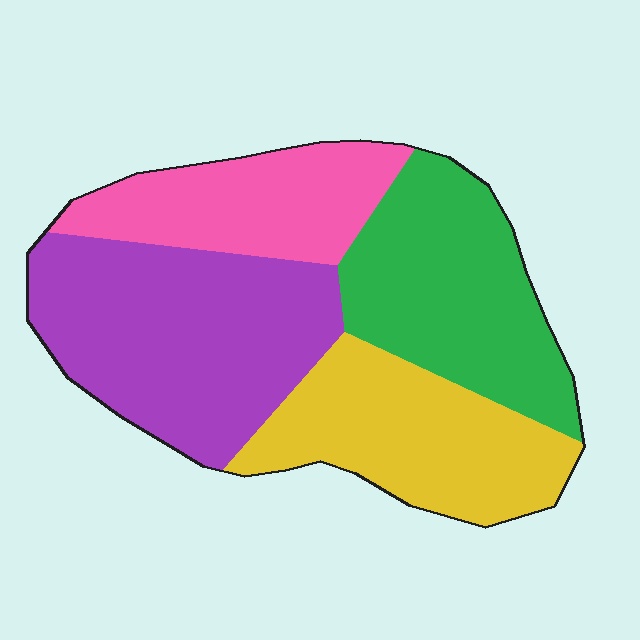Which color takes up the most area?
Purple, at roughly 35%.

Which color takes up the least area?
Pink, at roughly 20%.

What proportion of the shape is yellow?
Yellow covers roughly 25% of the shape.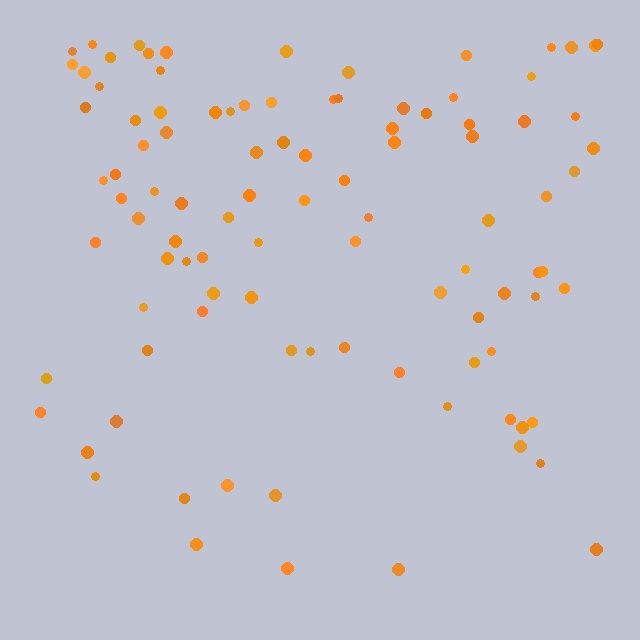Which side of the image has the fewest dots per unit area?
The bottom.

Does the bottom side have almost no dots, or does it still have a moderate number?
Still a moderate number, just noticeably fewer than the top.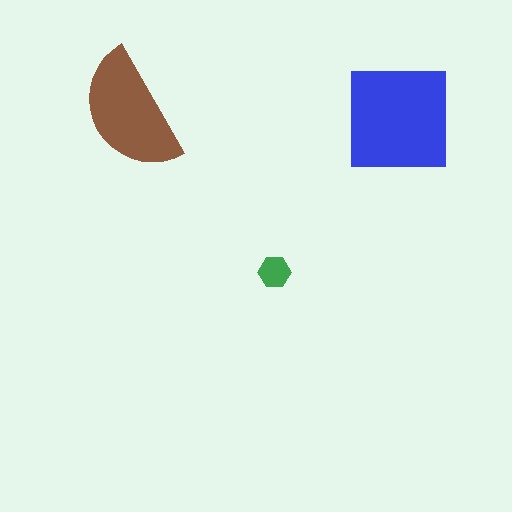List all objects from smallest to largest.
The green hexagon, the brown semicircle, the blue square.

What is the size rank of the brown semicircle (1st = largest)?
2nd.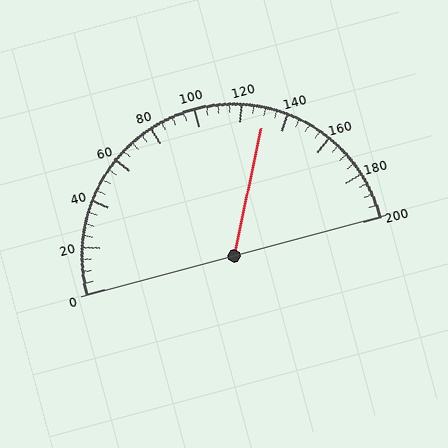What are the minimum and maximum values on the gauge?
The gauge ranges from 0 to 200.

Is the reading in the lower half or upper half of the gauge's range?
The reading is in the upper half of the range (0 to 200).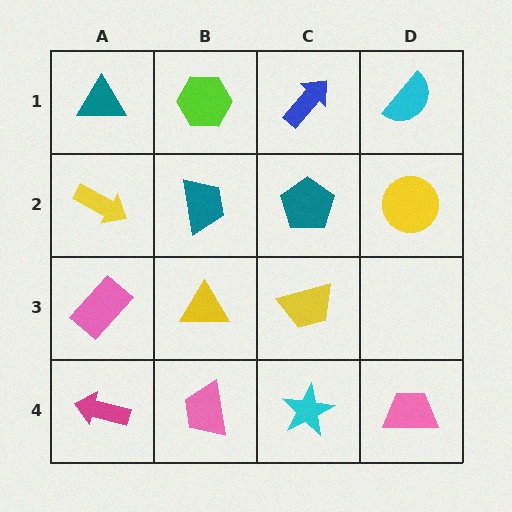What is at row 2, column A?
A yellow arrow.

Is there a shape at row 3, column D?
No, that cell is empty.